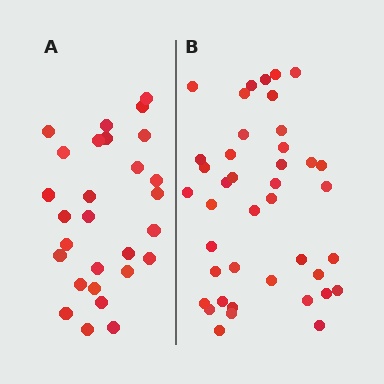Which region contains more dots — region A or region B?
Region B (the right region) has more dots.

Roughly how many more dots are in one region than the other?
Region B has approximately 15 more dots than region A.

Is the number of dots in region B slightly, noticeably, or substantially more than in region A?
Region B has substantially more. The ratio is roughly 1.5 to 1.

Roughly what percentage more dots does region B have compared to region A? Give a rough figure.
About 45% more.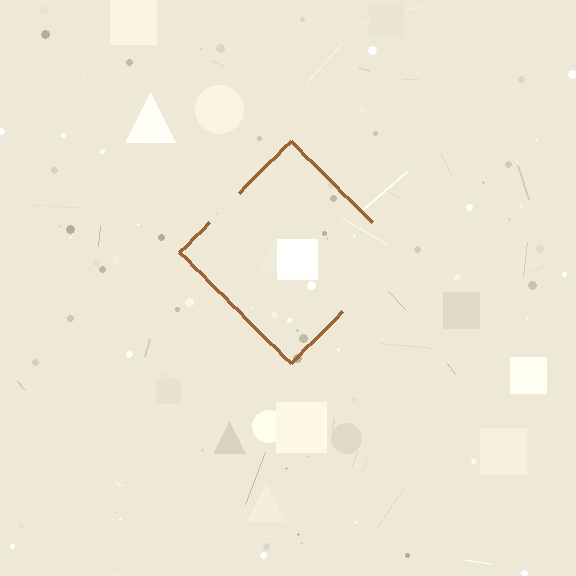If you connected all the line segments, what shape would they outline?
They would outline a diamond.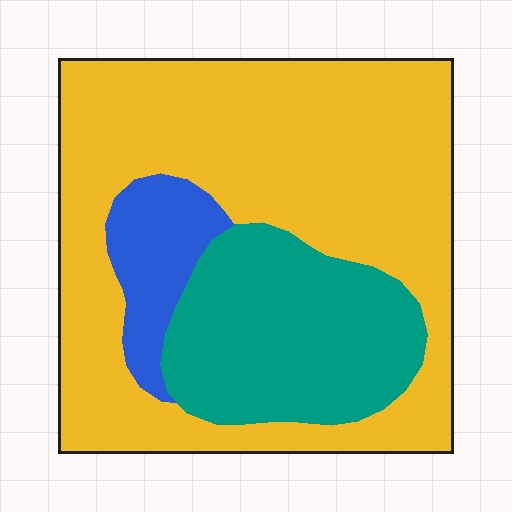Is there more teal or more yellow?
Yellow.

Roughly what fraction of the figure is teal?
Teal takes up about one quarter (1/4) of the figure.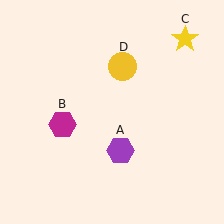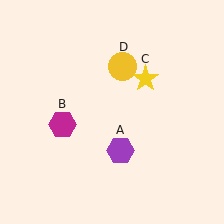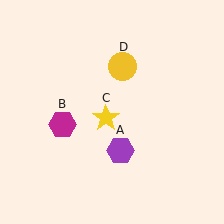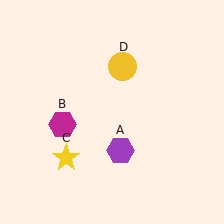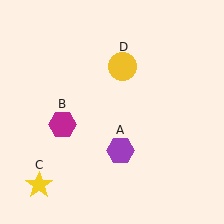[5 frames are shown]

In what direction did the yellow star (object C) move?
The yellow star (object C) moved down and to the left.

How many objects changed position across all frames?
1 object changed position: yellow star (object C).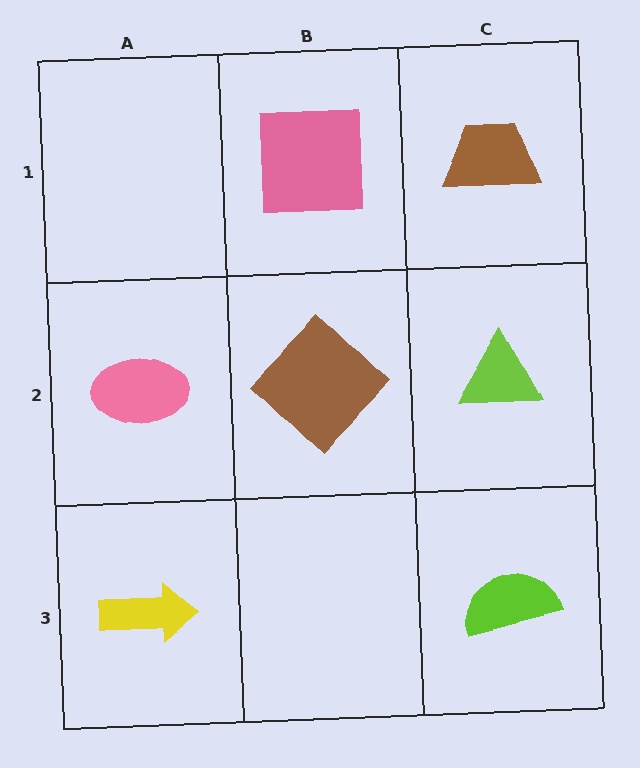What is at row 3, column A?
A yellow arrow.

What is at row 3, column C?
A lime semicircle.